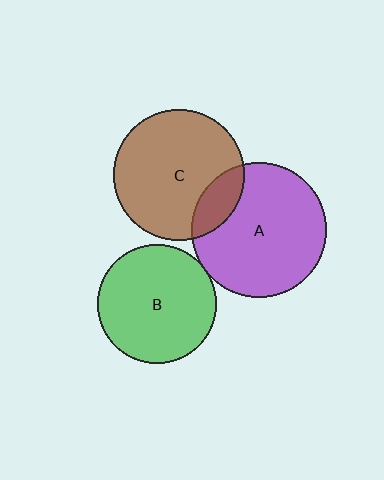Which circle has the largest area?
Circle A (purple).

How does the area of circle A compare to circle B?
Approximately 1.3 times.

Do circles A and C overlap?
Yes.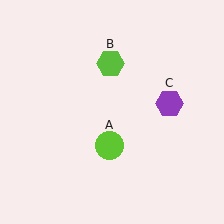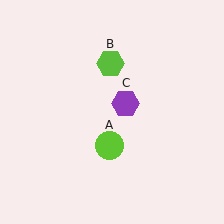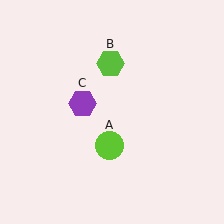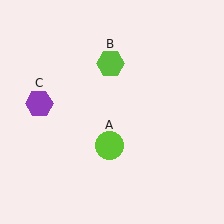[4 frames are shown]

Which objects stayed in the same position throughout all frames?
Lime circle (object A) and lime hexagon (object B) remained stationary.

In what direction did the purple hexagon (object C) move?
The purple hexagon (object C) moved left.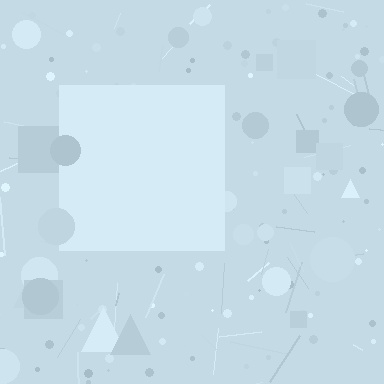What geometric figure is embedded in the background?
A square is embedded in the background.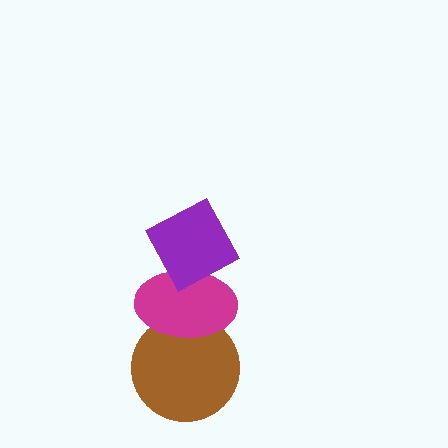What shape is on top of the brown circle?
The magenta ellipse is on top of the brown circle.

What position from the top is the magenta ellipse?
The magenta ellipse is 2nd from the top.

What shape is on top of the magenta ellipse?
The purple diamond is on top of the magenta ellipse.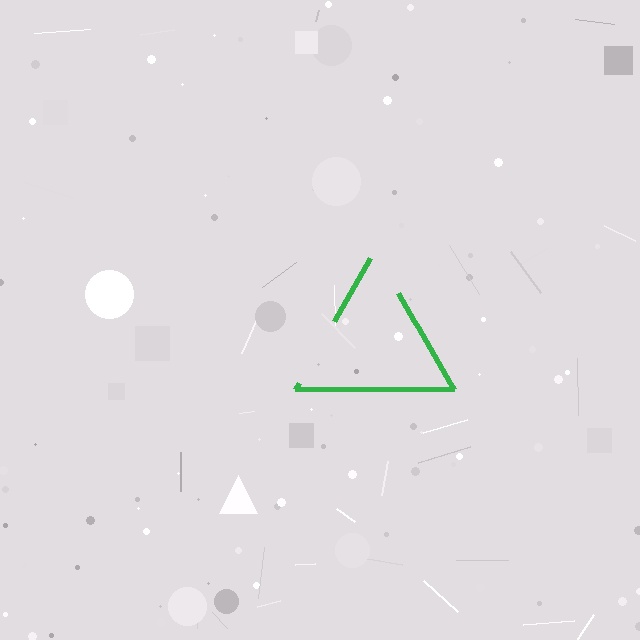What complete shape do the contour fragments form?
The contour fragments form a triangle.